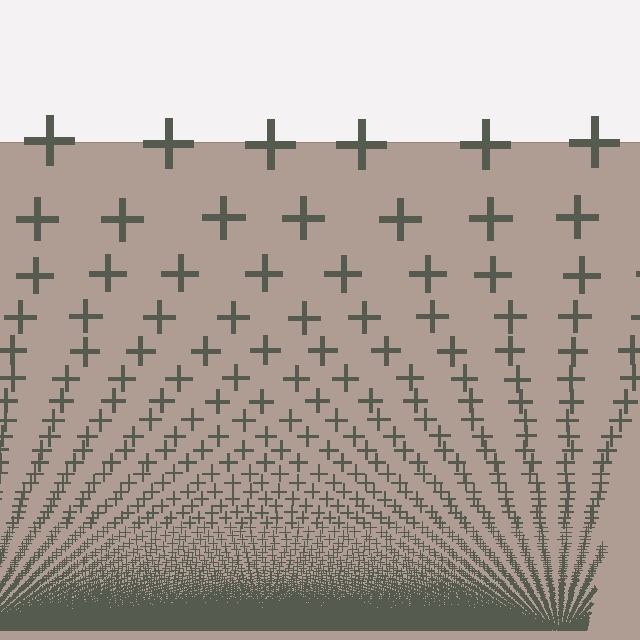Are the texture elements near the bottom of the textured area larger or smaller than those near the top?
Smaller. The gradient is inverted — elements near the bottom are smaller and denser.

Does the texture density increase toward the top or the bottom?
Density increases toward the bottom.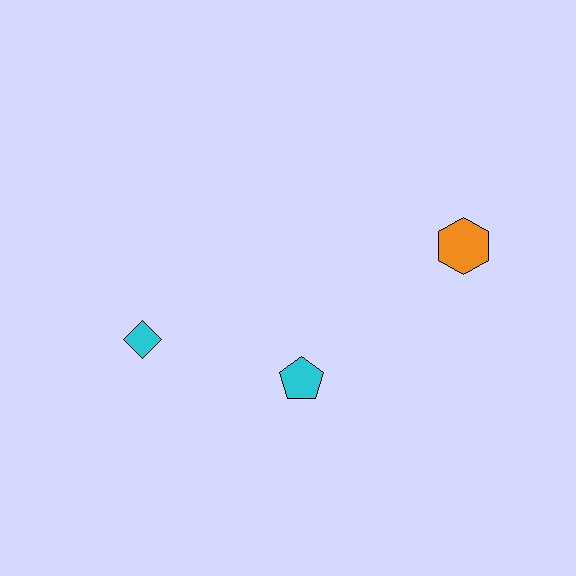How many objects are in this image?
There are 3 objects.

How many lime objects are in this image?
There are no lime objects.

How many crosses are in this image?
There are no crosses.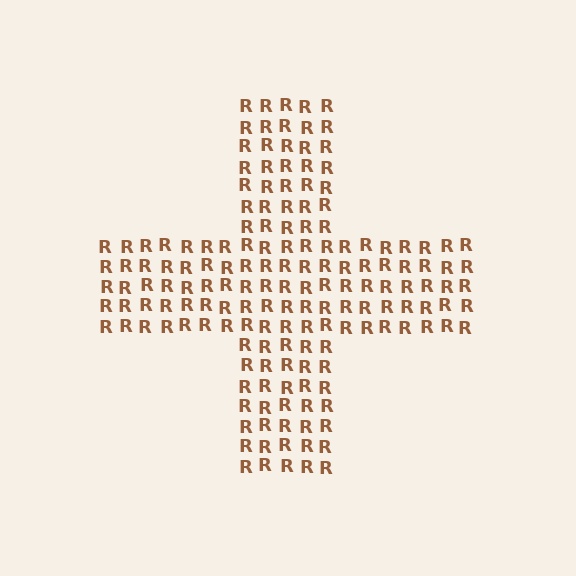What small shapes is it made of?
It is made of small letter R's.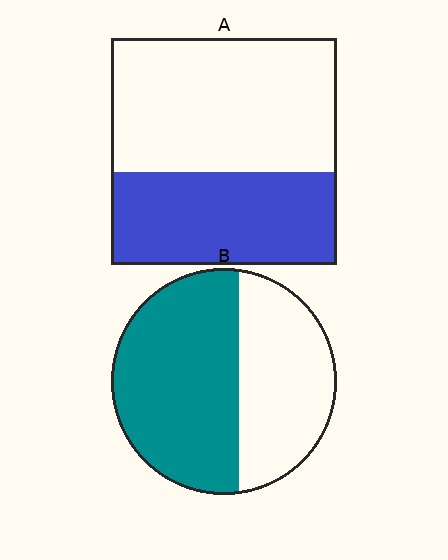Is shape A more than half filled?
No.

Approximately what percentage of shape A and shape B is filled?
A is approximately 40% and B is approximately 60%.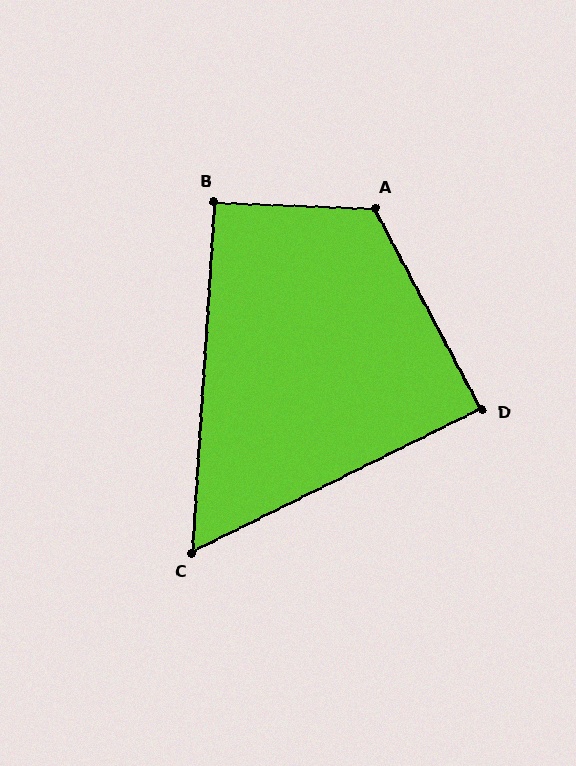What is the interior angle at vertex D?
Approximately 88 degrees (approximately right).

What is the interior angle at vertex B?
Approximately 92 degrees (approximately right).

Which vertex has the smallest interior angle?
C, at approximately 60 degrees.